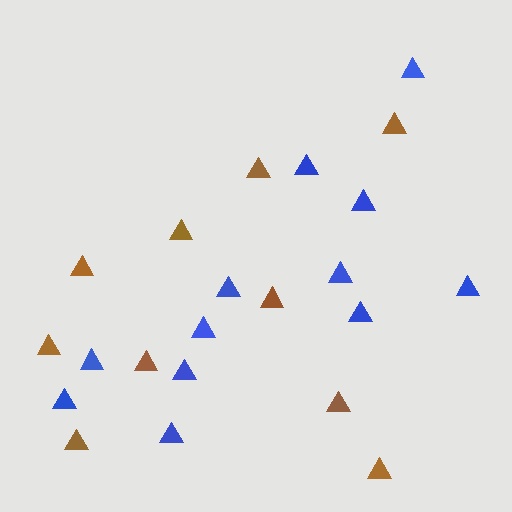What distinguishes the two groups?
There are 2 groups: one group of brown triangles (10) and one group of blue triangles (12).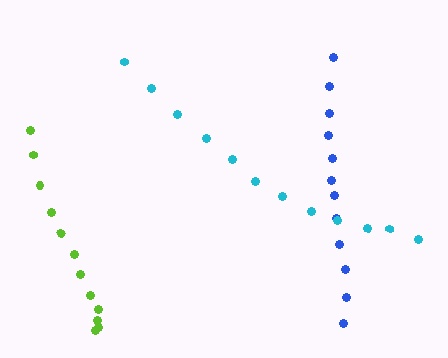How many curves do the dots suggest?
There are 3 distinct paths.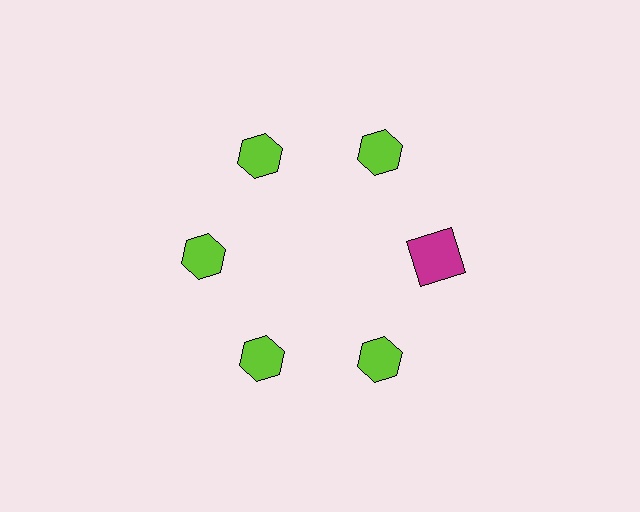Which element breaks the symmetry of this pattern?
The magenta square at roughly the 3 o'clock position breaks the symmetry. All other shapes are lime hexagons.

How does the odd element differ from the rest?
It differs in both color (magenta instead of lime) and shape (square instead of hexagon).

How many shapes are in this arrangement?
There are 6 shapes arranged in a ring pattern.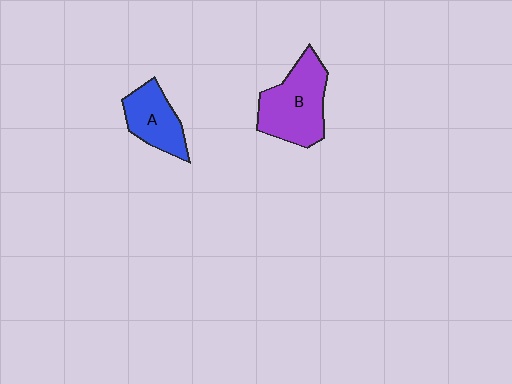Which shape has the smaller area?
Shape A (blue).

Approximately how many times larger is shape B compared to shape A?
Approximately 1.5 times.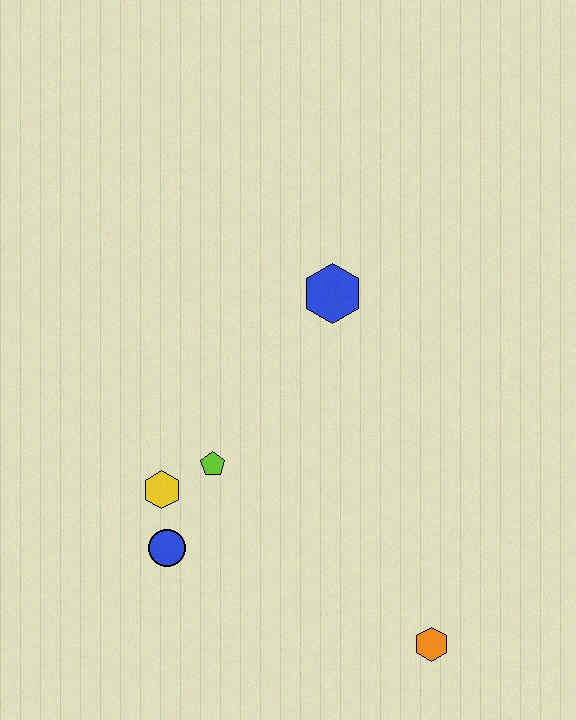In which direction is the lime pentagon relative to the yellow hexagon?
The lime pentagon is to the right of the yellow hexagon.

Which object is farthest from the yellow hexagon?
The orange hexagon is farthest from the yellow hexagon.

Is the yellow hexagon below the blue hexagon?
Yes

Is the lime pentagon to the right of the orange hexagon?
No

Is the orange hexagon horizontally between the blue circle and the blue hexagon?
No